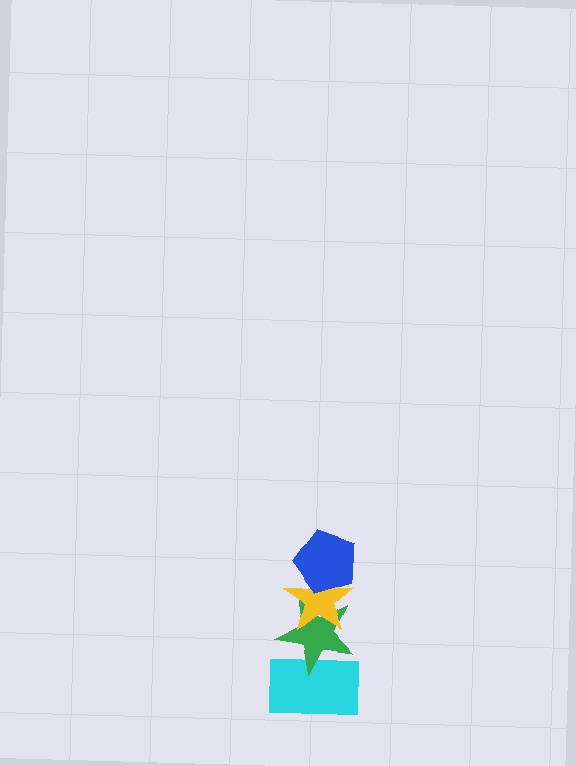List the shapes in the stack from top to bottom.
From top to bottom: the blue pentagon, the yellow star, the green star, the cyan rectangle.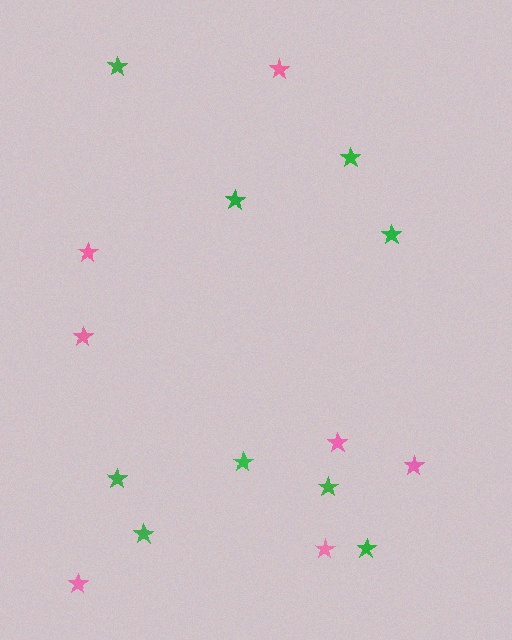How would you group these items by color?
There are 2 groups: one group of green stars (9) and one group of pink stars (7).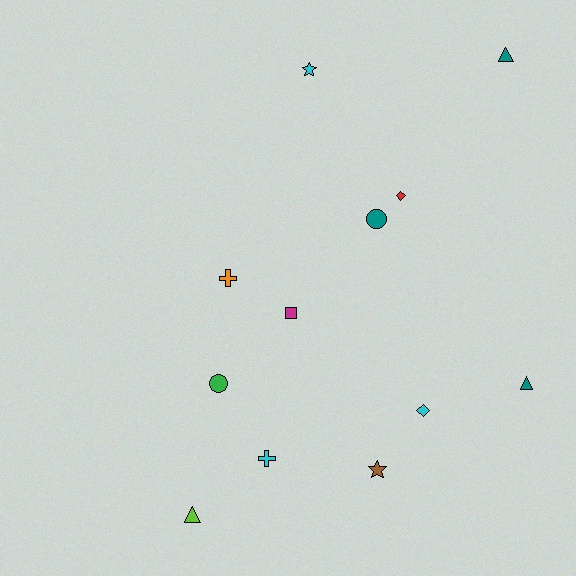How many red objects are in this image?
There is 1 red object.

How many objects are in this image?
There are 12 objects.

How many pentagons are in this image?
There are no pentagons.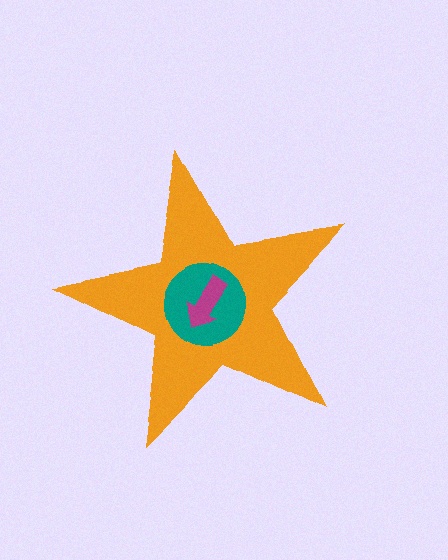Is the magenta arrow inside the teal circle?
Yes.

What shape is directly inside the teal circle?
The magenta arrow.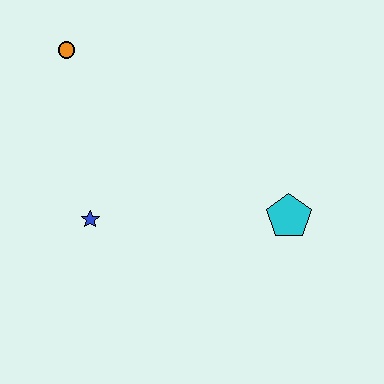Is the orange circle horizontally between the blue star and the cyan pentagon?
No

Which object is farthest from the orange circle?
The cyan pentagon is farthest from the orange circle.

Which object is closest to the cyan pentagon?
The blue star is closest to the cyan pentagon.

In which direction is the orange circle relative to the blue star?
The orange circle is above the blue star.